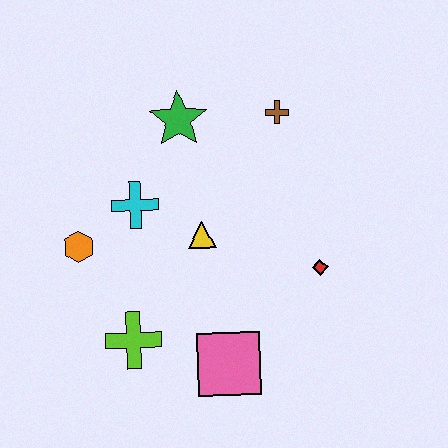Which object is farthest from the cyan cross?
The red diamond is farthest from the cyan cross.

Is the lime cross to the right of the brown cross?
No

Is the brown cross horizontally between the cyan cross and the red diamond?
Yes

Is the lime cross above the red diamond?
No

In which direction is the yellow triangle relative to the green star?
The yellow triangle is below the green star.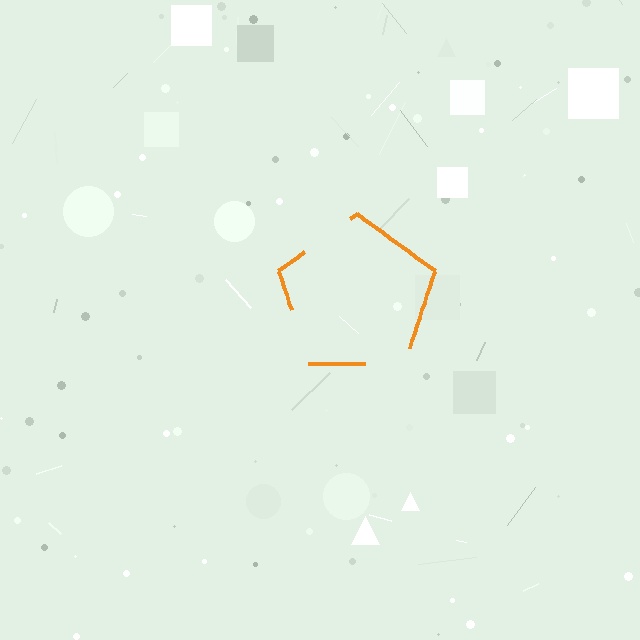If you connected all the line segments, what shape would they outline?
They would outline a pentagon.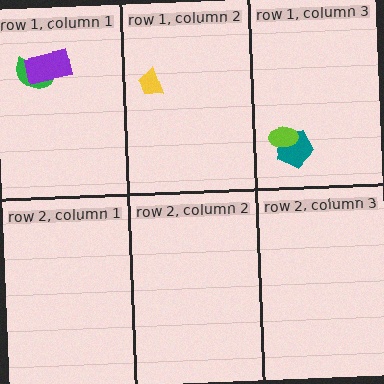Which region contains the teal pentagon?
The row 1, column 3 region.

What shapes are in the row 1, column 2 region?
The yellow trapezoid.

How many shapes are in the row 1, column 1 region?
2.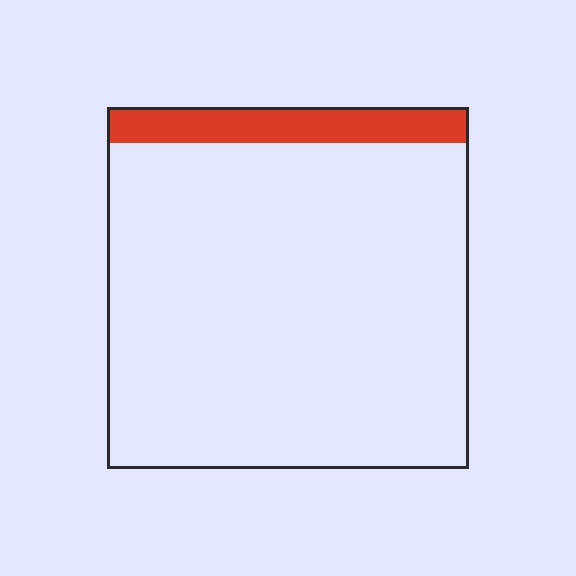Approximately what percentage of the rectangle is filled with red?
Approximately 10%.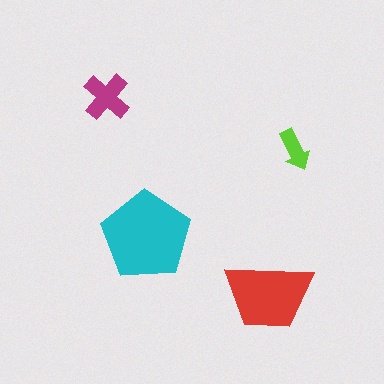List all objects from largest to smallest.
The cyan pentagon, the red trapezoid, the magenta cross, the lime arrow.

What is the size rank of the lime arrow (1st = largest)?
4th.